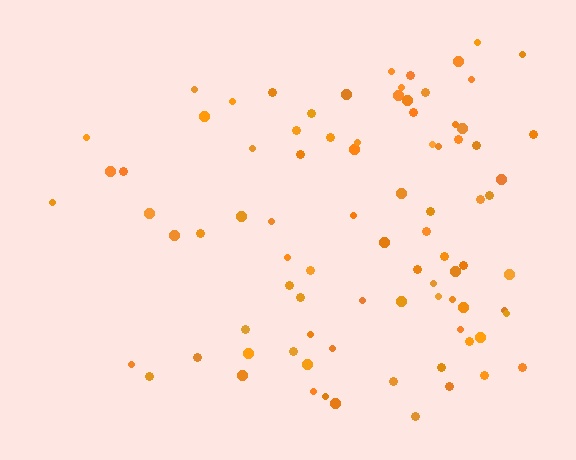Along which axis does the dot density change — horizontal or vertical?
Horizontal.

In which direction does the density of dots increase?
From left to right, with the right side densest.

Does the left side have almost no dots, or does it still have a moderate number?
Still a moderate number, just noticeably fewer than the right.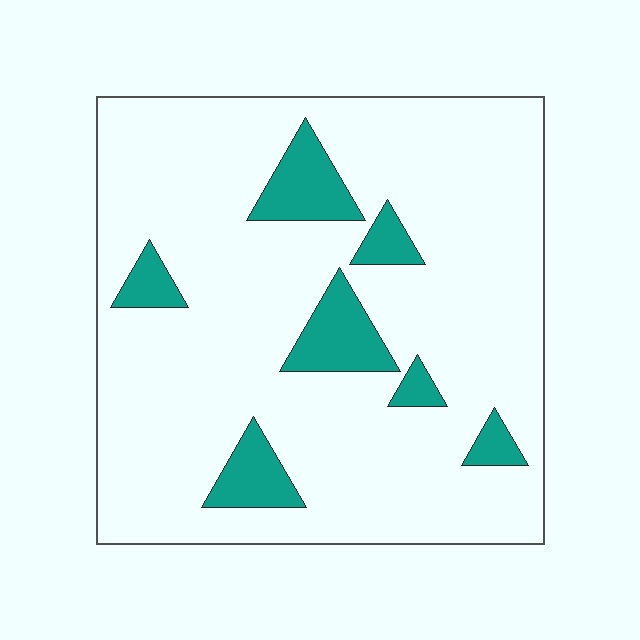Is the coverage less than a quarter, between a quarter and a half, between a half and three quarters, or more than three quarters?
Less than a quarter.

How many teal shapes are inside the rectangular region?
7.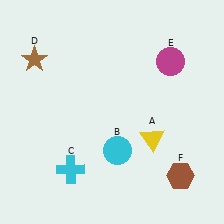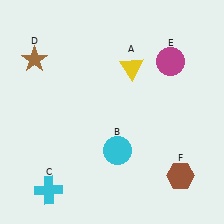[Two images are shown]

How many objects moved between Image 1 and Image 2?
2 objects moved between the two images.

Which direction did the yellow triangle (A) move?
The yellow triangle (A) moved up.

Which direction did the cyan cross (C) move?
The cyan cross (C) moved left.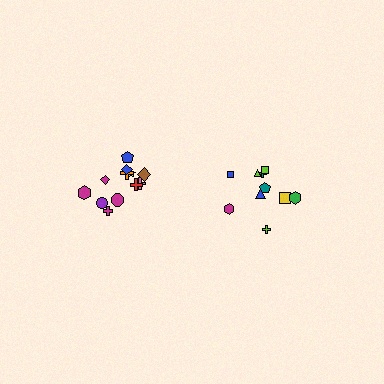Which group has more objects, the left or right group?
The left group.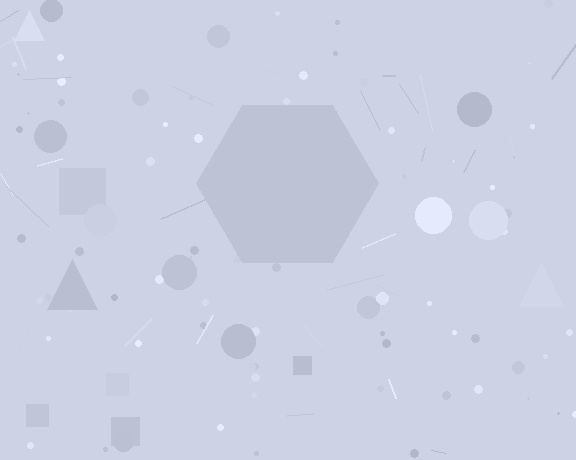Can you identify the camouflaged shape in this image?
The camouflaged shape is a hexagon.